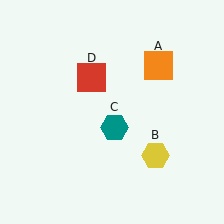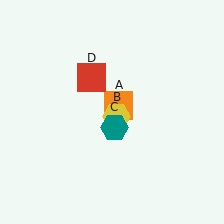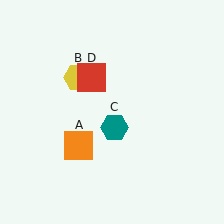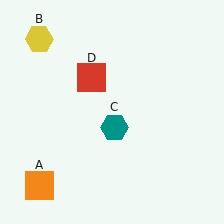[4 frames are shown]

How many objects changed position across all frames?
2 objects changed position: orange square (object A), yellow hexagon (object B).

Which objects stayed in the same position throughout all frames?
Teal hexagon (object C) and red square (object D) remained stationary.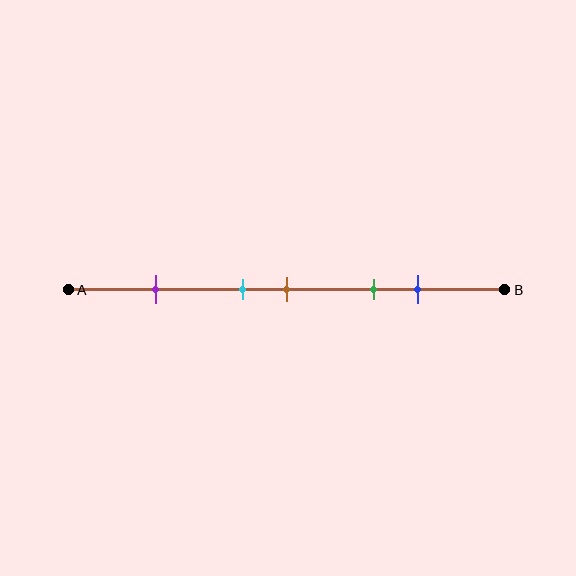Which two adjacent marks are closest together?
The cyan and brown marks are the closest adjacent pair.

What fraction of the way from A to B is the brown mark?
The brown mark is approximately 50% (0.5) of the way from A to B.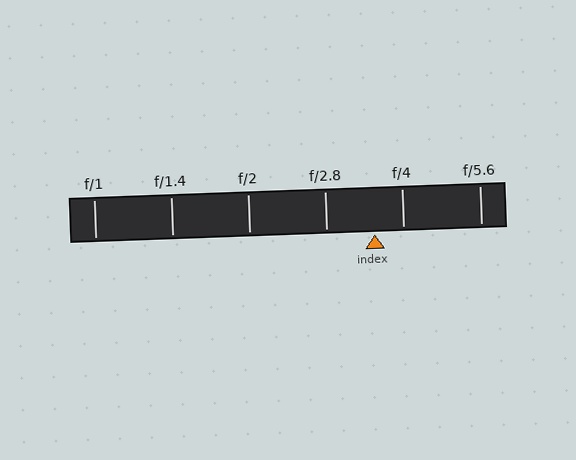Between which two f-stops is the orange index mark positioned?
The index mark is between f/2.8 and f/4.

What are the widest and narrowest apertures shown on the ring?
The widest aperture shown is f/1 and the narrowest is f/5.6.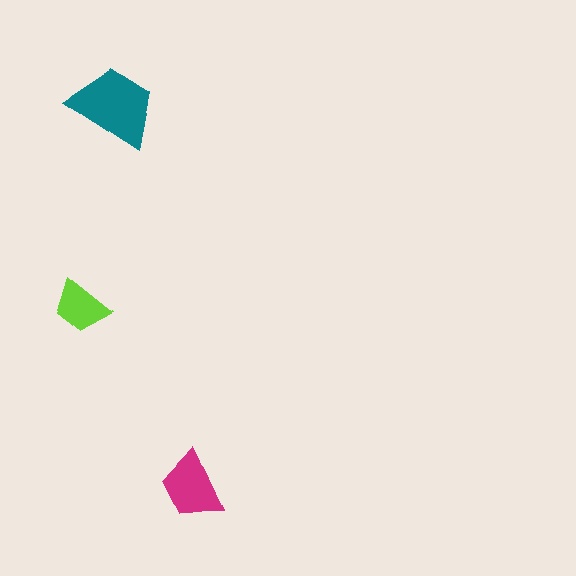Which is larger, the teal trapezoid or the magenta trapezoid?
The teal one.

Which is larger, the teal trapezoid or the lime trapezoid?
The teal one.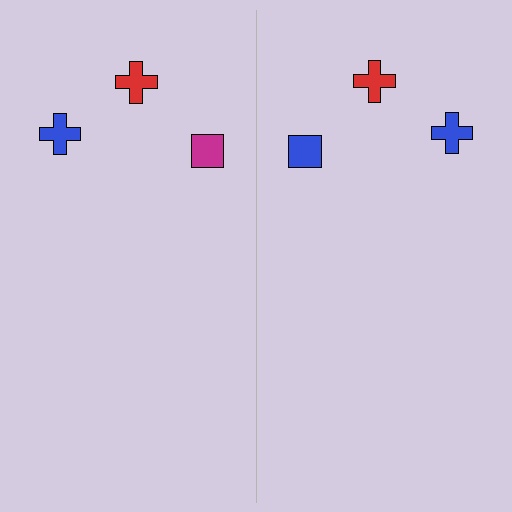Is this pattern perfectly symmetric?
No, the pattern is not perfectly symmetric. The blue square on the right side breaks the symmetry — its mirror counterpart is magenta.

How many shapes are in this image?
There are 6 shapes in this image.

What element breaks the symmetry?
The blue square on the right side breaks the symmetry — its mirror counterpart is magenta.